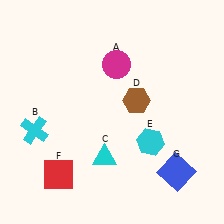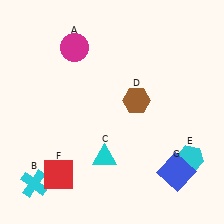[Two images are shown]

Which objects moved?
The objects that moved are: the magenta circle (A), the cyan cross (B), the cyan hexagon (E).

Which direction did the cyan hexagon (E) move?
The cyan hexagon (E) moved right.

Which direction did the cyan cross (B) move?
The cyan cross (B) moved down.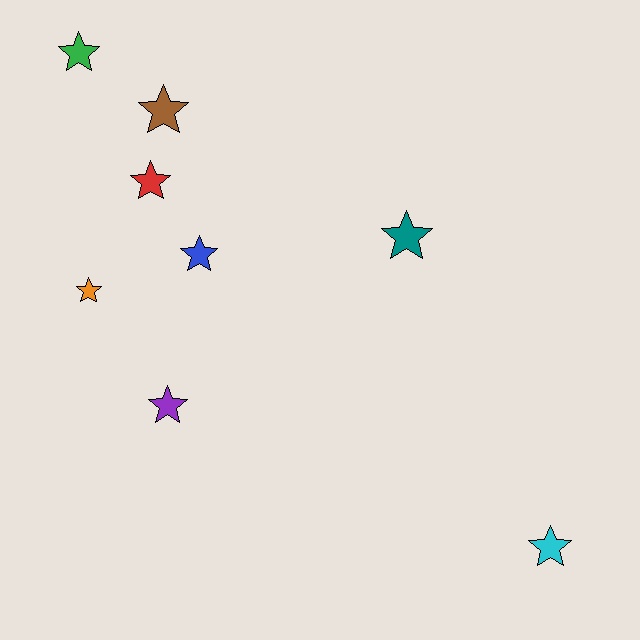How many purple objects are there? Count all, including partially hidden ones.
There is 1 purple object.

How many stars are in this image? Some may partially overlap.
There are 8 stars.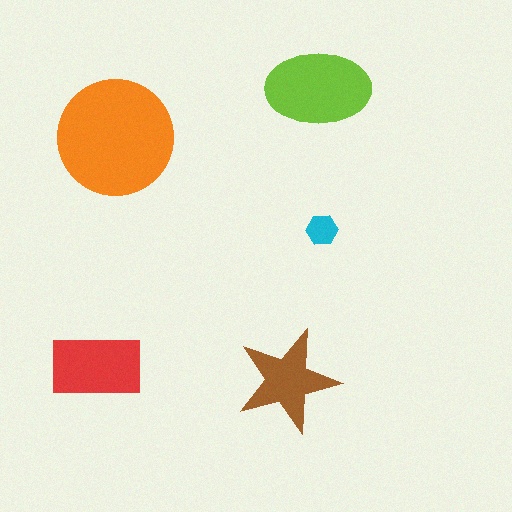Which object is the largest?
The orange circle.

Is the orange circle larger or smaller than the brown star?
Larger.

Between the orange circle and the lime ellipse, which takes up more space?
The orange circle.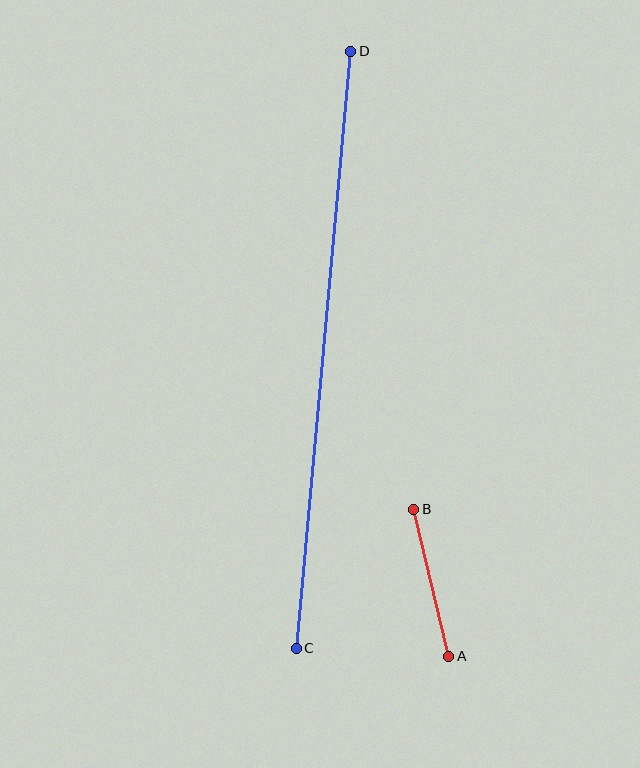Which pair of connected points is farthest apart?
Points C and D are farthest apart.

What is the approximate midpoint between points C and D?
The midpoint is at approximately (324, 350) pixels.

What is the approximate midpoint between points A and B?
The midpoint is at approximately (431, 583) pixels.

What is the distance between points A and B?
The distance is approximately 151 pixels.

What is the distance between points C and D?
The distance is approximately 599 pixels.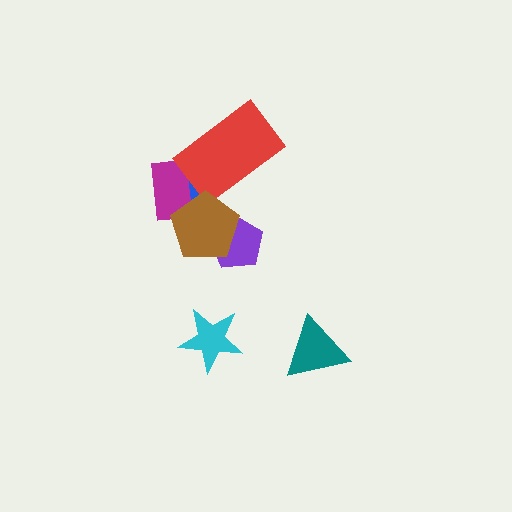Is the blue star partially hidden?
Yes, it is partially covered by another shape.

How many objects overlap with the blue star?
3 objects overlap with the blue star.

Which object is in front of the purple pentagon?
The brown pentagon is in front of the purple pentagon.